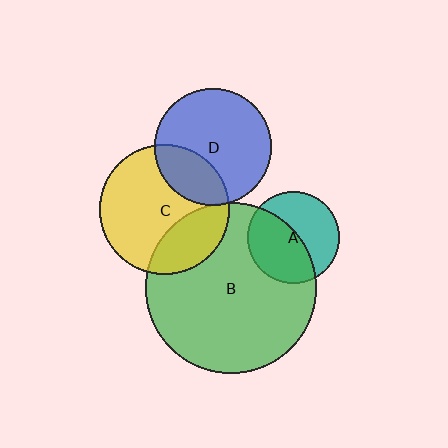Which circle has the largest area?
Circle B (green).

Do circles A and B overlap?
Yes.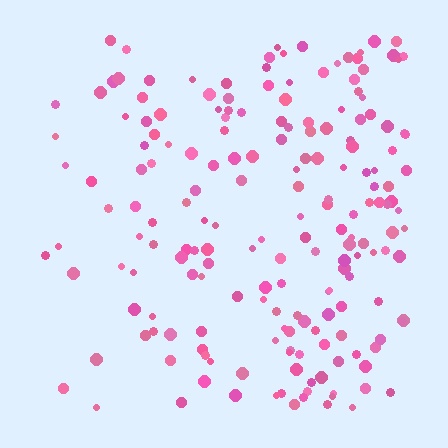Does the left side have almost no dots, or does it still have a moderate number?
Still a moderate number, just noticeably fewer than the right.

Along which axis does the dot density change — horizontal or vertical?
Horizontal.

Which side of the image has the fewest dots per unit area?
The left.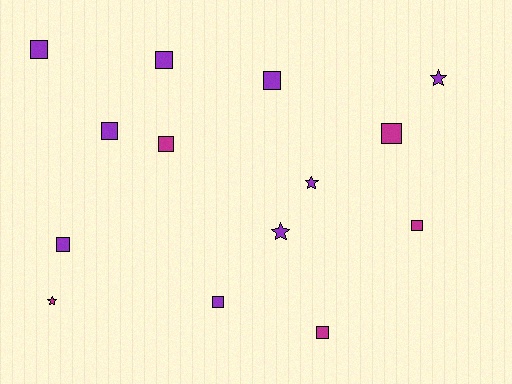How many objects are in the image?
There are 14 objects.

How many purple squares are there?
There are 6 purple squares.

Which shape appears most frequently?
Square, with 10 objects.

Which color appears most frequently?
Purple, with 9 objects.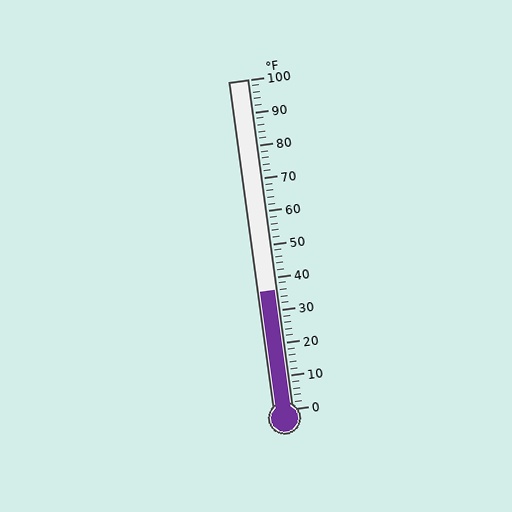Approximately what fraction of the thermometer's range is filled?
The thermometer is filled to approximately 35% of its range.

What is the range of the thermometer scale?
The thermometer scale ranges from 0°F to 100°F.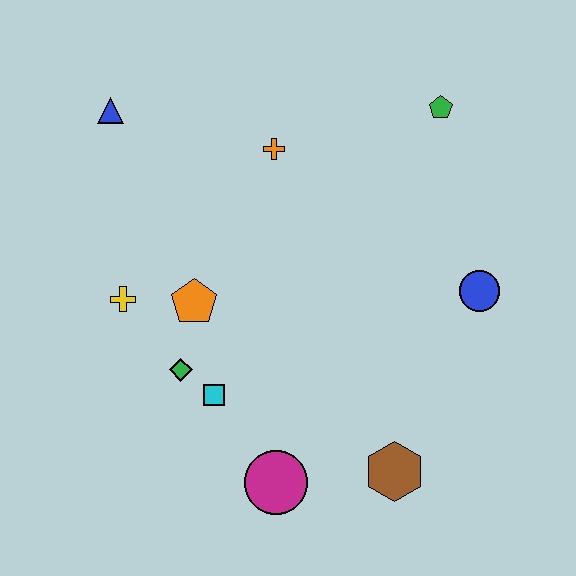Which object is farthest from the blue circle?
The blue triangle is farthest from the blue circle.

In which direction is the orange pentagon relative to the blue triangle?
The orange pentagon is below the blue triangle.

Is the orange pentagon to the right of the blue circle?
No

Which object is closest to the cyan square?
The green diamond is closest to the cyan square.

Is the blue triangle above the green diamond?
Yes